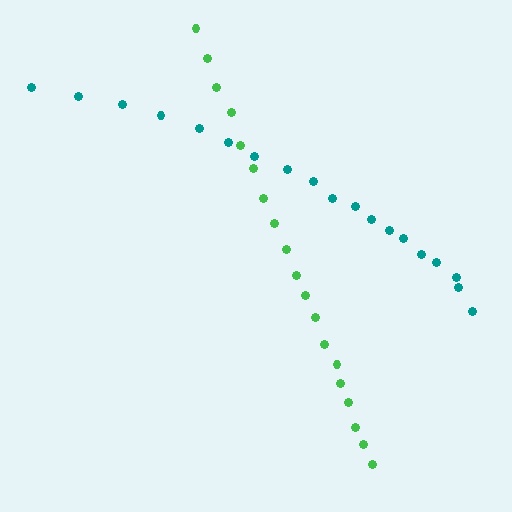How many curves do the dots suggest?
There are 2 distinct paths.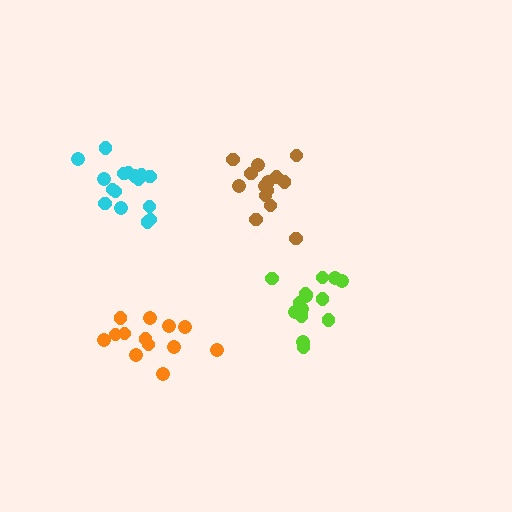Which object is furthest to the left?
The cyan cluster is leftmost.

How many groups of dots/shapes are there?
There are 4 groups.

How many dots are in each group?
Group 1: 16 dots, Group 2: 14 dots, Group 3: 13 dots, Group 4: 15 dots (58 total).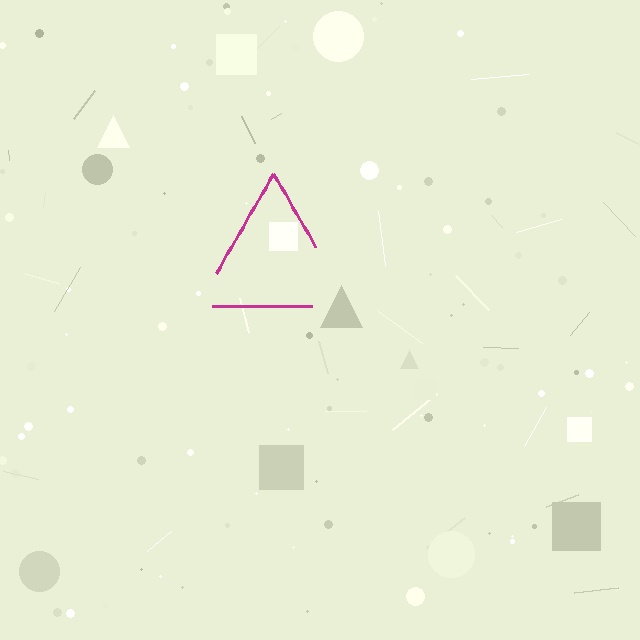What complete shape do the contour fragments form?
The contour fragments form a triangle.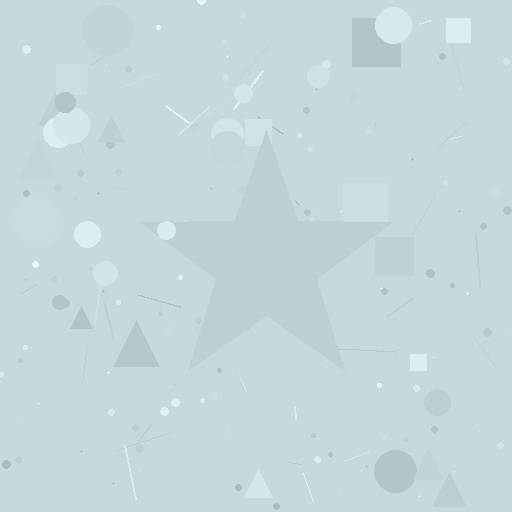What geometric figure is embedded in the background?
A star is embedded in the background.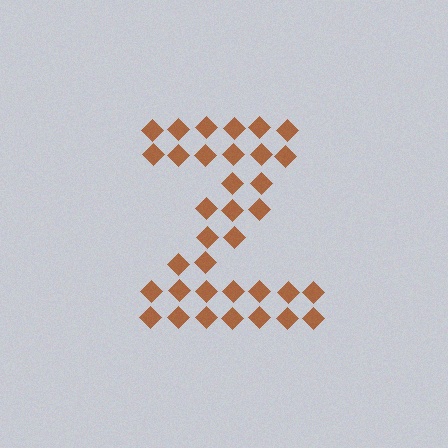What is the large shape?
The large shape is the letter Z.